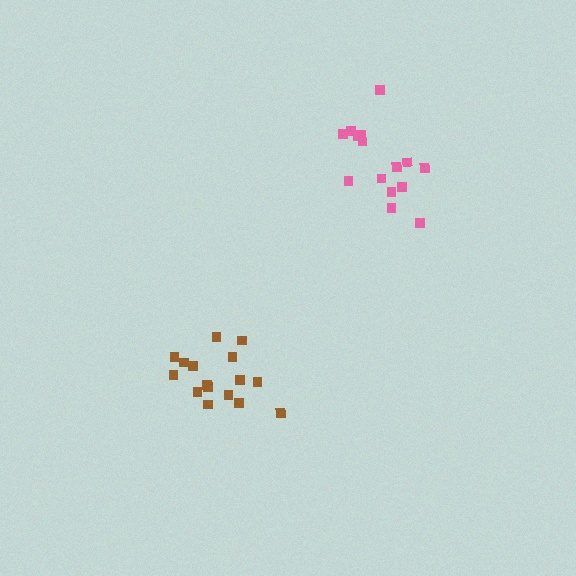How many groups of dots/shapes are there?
There are 2 groups.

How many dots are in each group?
Group 1: 16 dots, Group 2: 15 dots (31 total).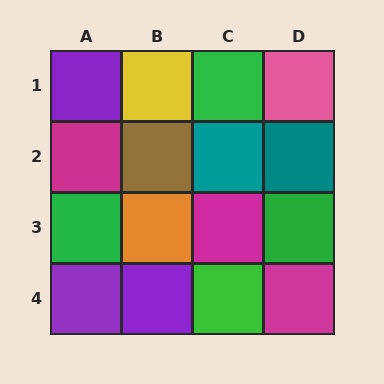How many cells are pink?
1 cell is pink.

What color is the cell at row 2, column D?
Teal.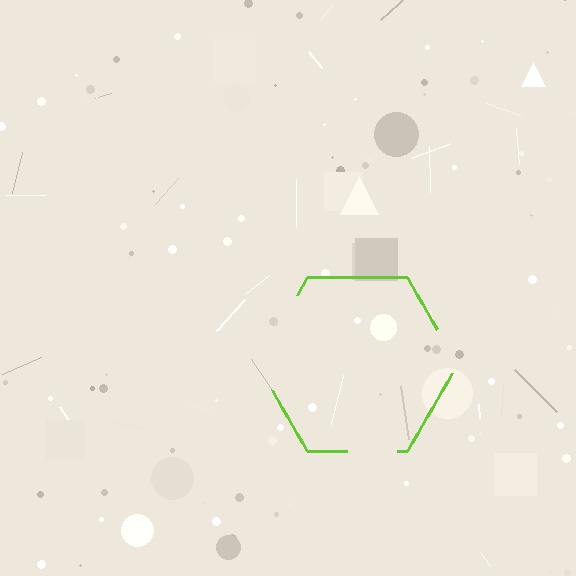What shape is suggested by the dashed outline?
The dashed outline suggests a hexagon.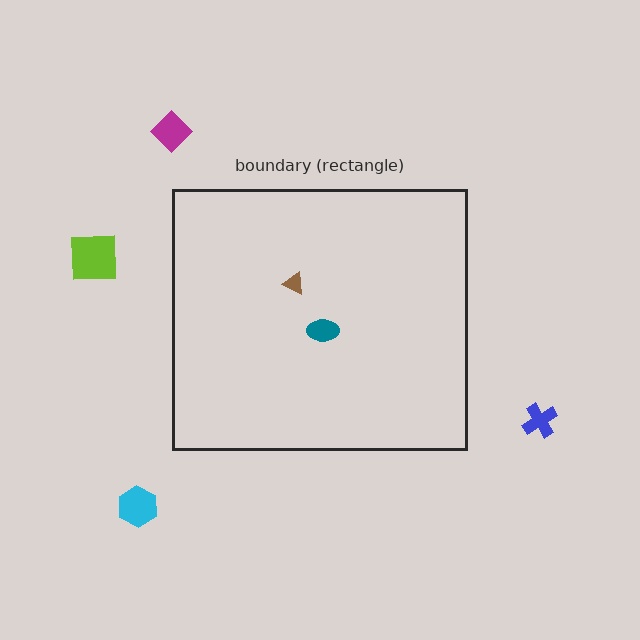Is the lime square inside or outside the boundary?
Outside.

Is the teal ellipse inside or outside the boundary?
Inside.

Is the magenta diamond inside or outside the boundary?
Outside.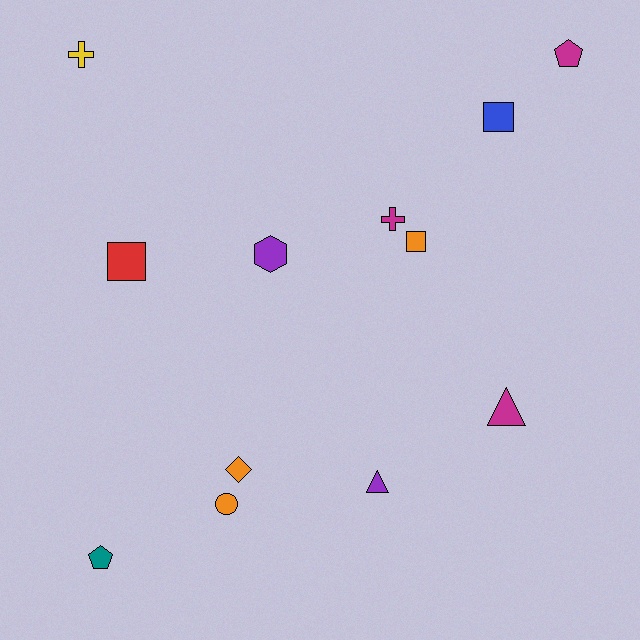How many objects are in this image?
There are 12 objects.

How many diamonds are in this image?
There is 1 diamond.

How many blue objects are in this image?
There is 1 blue object.